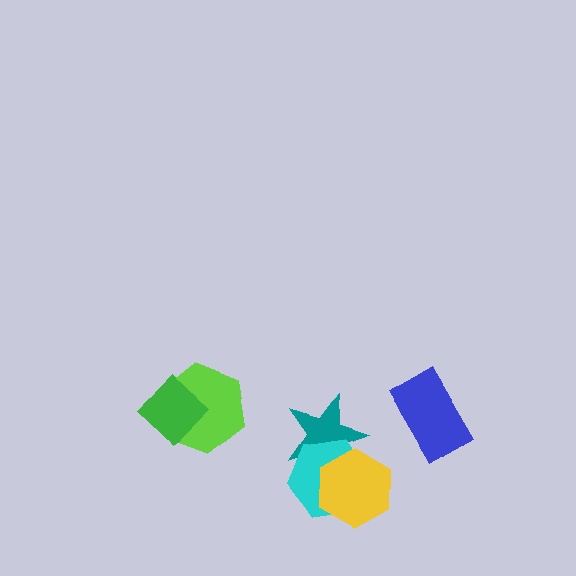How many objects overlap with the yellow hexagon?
2 objects overlap with the yellow hexagon.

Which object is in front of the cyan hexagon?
The yellow hexagon is in front of the cyan hexagon.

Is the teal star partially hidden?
Yes, it is partially covered by another shape.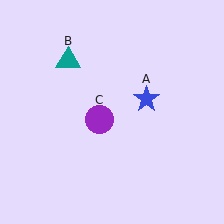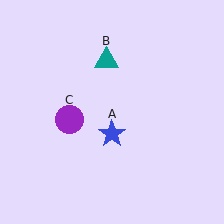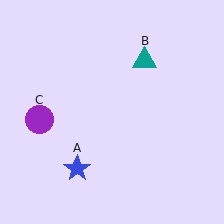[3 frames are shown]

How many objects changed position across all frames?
3 objects changed position: blue star (object A), teal triangle (object B), purple circle (object C).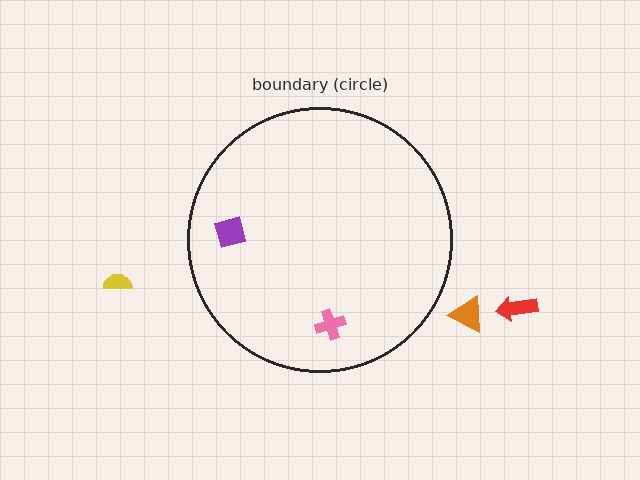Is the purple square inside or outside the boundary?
Inside.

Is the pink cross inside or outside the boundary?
Inside.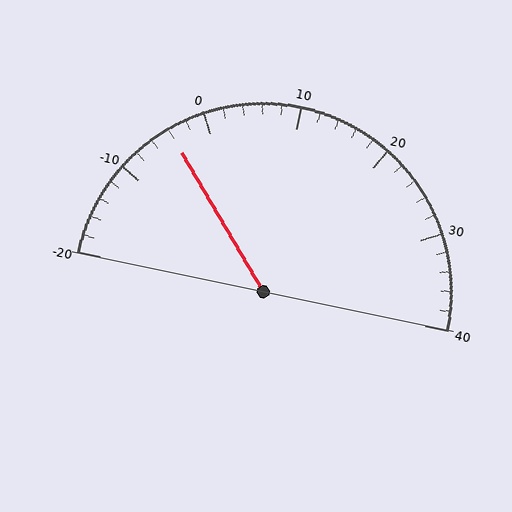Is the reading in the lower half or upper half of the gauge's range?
The reading is in the lower half of the range (-20 to 40).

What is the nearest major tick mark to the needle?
The nearest major tick mark is 0.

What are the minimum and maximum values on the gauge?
The gauge ranges from -20 to 40.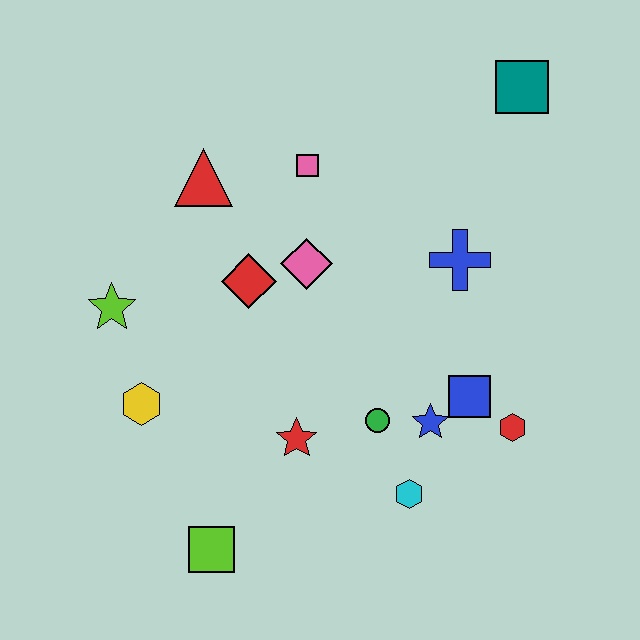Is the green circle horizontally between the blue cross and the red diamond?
Yes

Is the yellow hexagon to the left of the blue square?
Yes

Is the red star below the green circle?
Yes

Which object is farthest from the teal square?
The lime square is farthest from the teal square.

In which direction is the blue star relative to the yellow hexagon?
The blue star is to the right of the yellow hexagon.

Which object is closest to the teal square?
The blue cross is closest to the teal square.